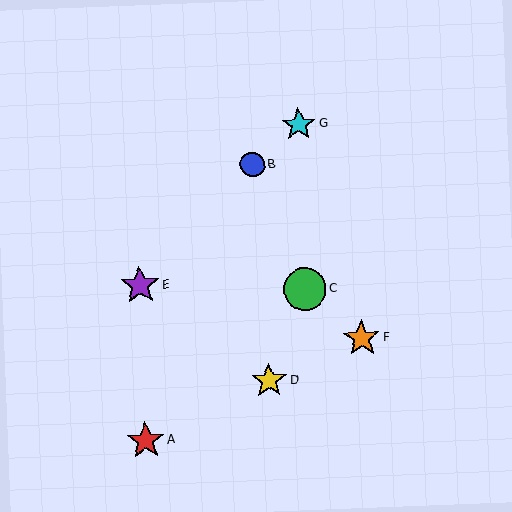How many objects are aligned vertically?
2 objects (C, G) are aligned vertically.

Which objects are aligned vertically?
Objects C, G are aligned vertically.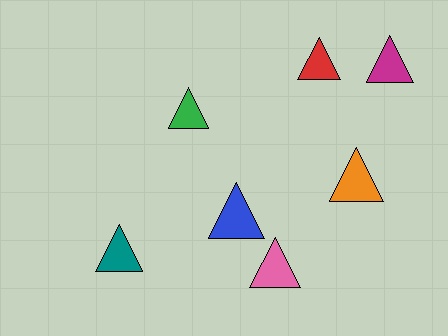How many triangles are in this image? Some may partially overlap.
There are 7 triangles.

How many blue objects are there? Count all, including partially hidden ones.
There is 1 blue object.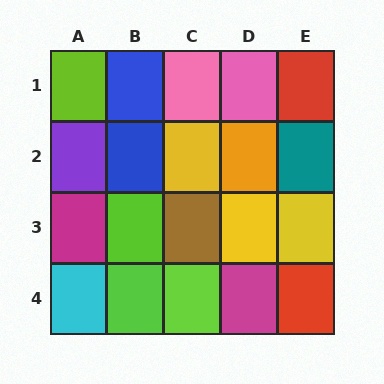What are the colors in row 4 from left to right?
Cyan, lime, lime, magenta, red.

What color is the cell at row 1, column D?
Pink.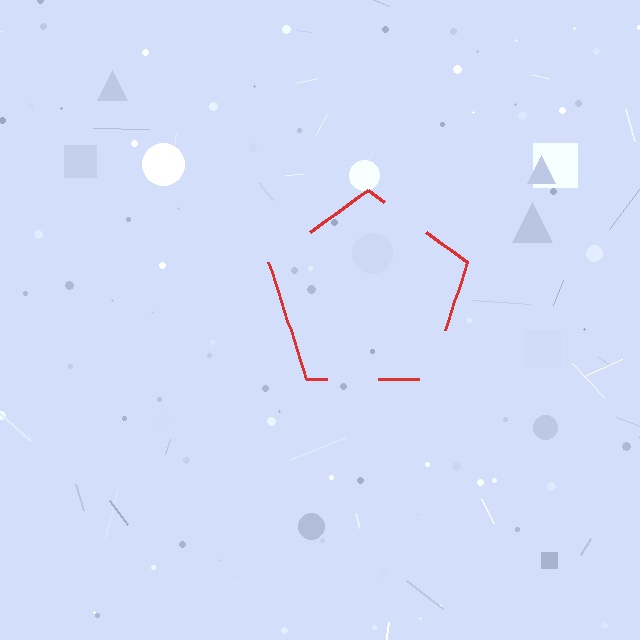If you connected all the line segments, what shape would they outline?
They would outline a pentagon.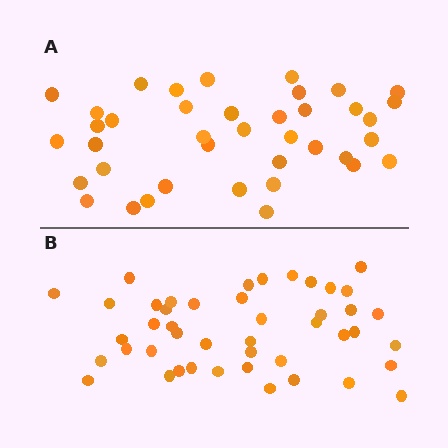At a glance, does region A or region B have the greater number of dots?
Region B (the bottom region) has more dots.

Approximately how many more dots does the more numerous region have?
Region B has about 6 more dots than region A.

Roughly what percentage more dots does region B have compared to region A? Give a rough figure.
About 15% more.